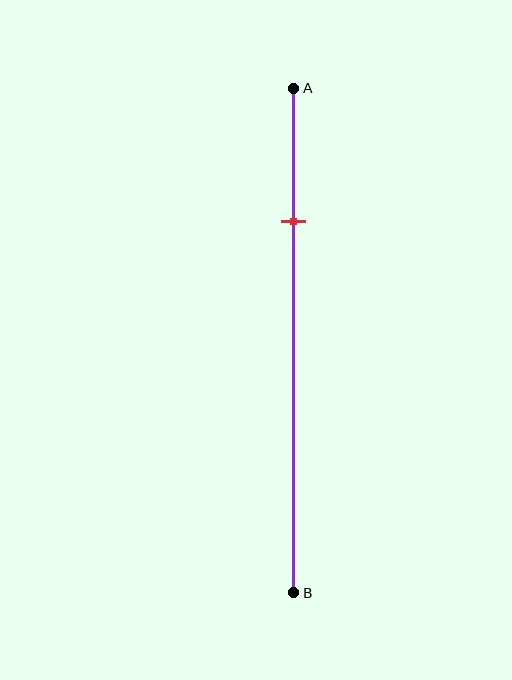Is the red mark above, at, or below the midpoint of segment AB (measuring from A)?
The red mark is above the midpoint of segment AB.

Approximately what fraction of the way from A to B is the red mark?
The red mark is approximately 25% of the way from A to B.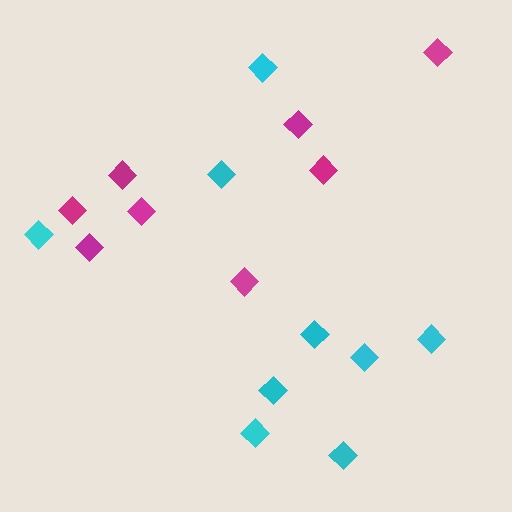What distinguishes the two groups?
There are 2 groups: one group of magenta diamonds (8) and one group of cyan diamonds (9).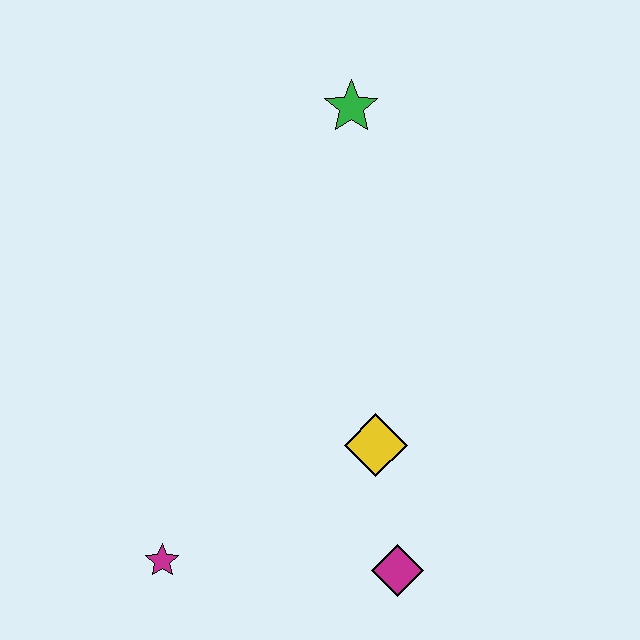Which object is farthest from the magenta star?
The green star is farthest from the magenta star.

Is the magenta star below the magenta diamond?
No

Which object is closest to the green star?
The yellow diamond is closest to the green star.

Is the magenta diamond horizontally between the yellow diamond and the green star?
No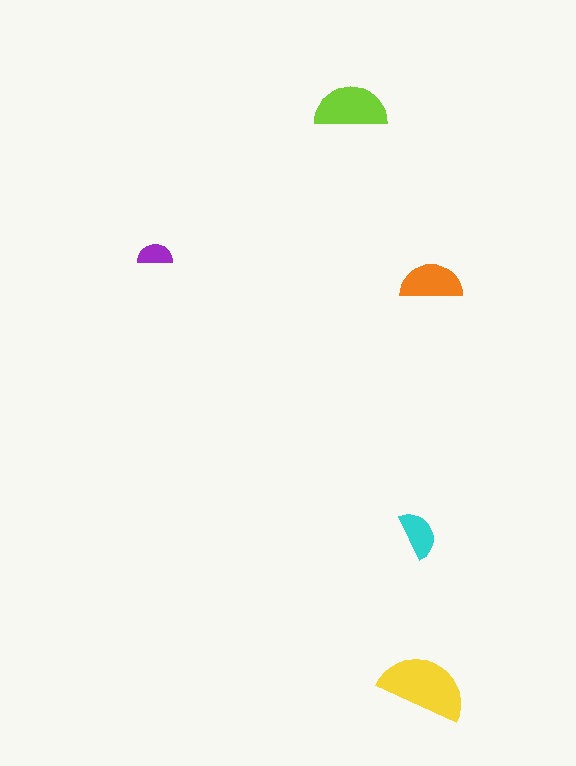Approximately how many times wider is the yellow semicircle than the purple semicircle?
About 2.5 times wider.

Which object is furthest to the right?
The orange semicircle is rightmost.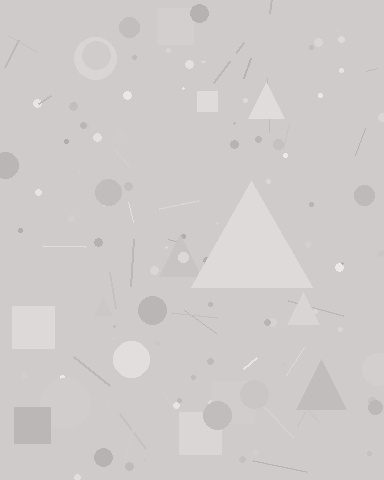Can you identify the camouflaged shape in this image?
The camouflaged shape is a triangle.